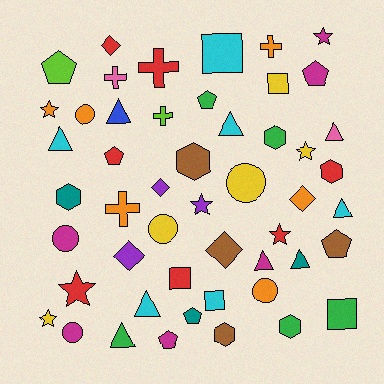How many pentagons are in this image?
There are 7 pentagons.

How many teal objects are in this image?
There are 3 teal objects.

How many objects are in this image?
There are 50 objects.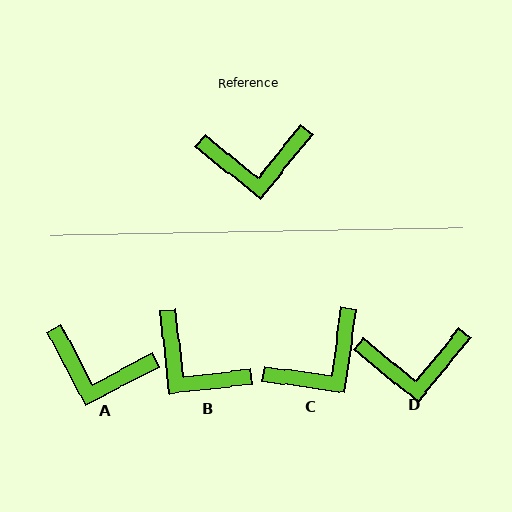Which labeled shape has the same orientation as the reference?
D.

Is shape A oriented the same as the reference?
No, it is off by about 23 degrees.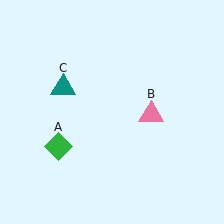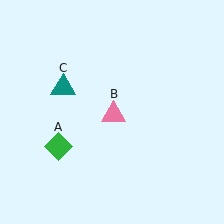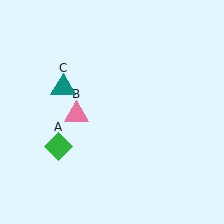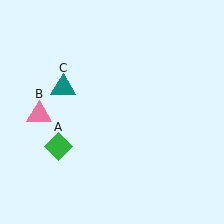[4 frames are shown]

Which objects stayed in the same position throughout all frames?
Green diamond (object A) and teal triangle (object C) remained stationary.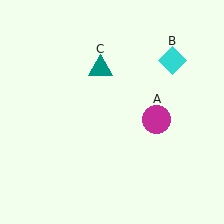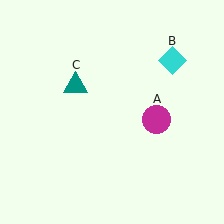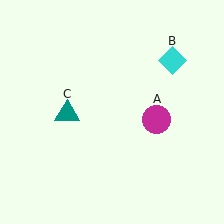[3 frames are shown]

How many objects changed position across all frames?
1 object changed position: teal triangle (object C).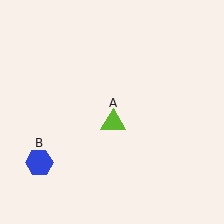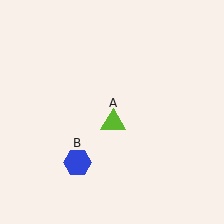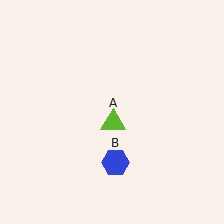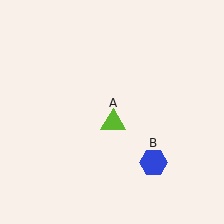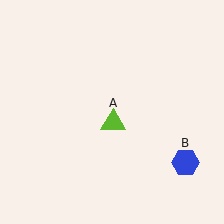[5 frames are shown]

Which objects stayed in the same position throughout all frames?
Lime triangle (object A) remained stationary.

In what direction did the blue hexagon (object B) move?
The blue hexagon (object B) moved right.